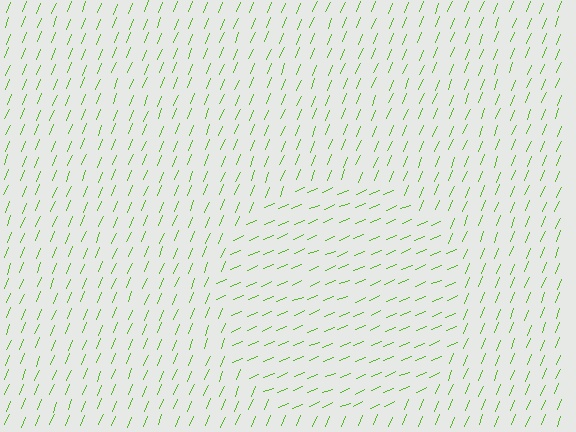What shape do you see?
I see a circle.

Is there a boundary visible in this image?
Yes, there is a texture boundary formed by a change in line orientation.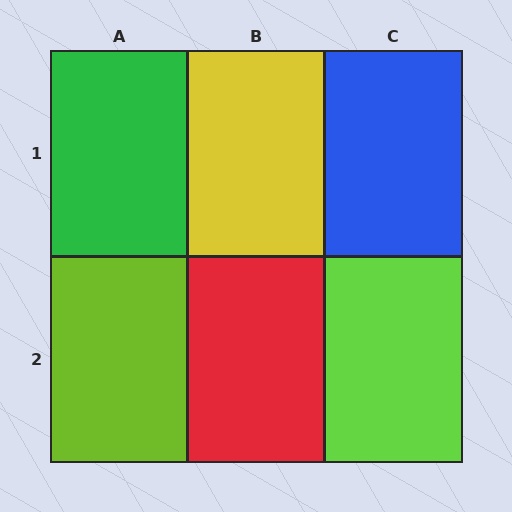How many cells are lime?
2 cells are lime.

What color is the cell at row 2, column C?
Lime.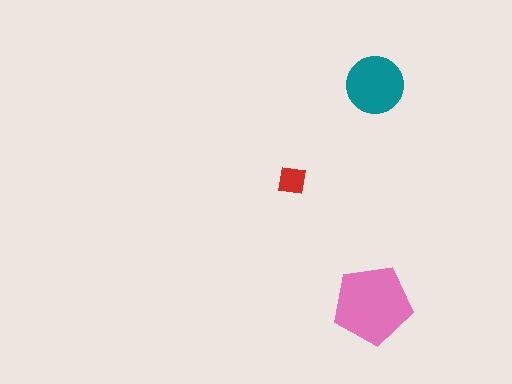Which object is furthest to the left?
The red square is leftmost.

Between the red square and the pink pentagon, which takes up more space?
The pink pentagon.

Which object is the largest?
The pink pentagon.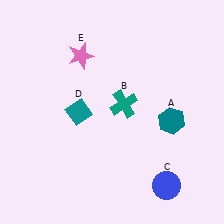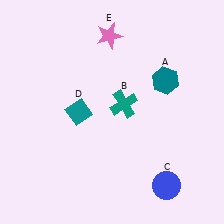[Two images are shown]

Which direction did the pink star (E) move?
The pink star (E) moved right.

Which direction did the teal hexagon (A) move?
The teal hexagon (A) moved up.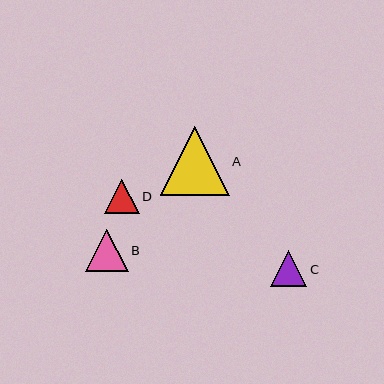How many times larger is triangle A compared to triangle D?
Triangle A is approximately 2.0 times the size of triangle D.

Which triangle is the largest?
Triangle A is the largest with a size of approximately 68 pixels.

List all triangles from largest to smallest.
From largest to smallest: A, B, C, D.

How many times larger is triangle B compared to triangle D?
Triangle B is approximately 1.2 times the size of triangle D.